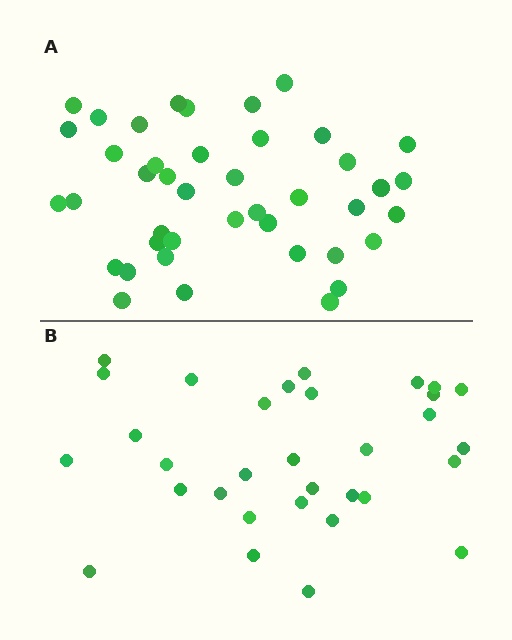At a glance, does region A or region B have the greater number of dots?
Region A (the top region) has more dots.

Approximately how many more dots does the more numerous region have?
Region A has roughly 10 or so more dots than region B.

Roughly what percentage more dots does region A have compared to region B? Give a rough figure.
About 30% more.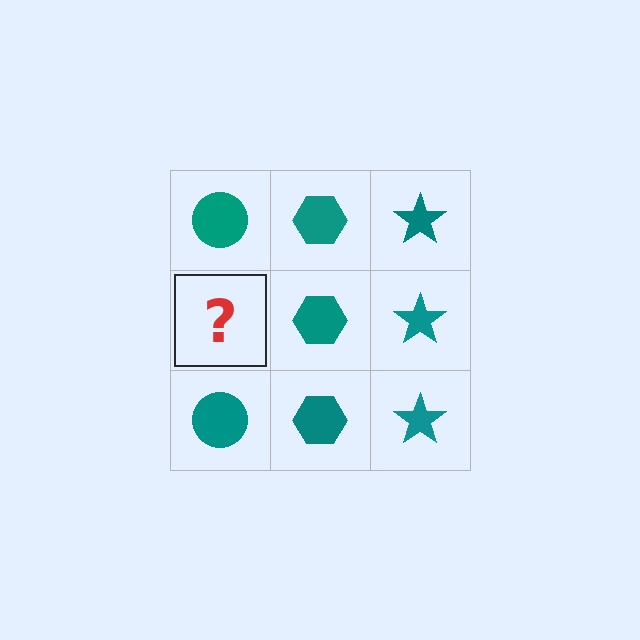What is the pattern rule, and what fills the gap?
The rule is that each column has a consistent shape. The gap should be filled with a teal circle.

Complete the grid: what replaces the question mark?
The question mark should be replaced with a teal circle.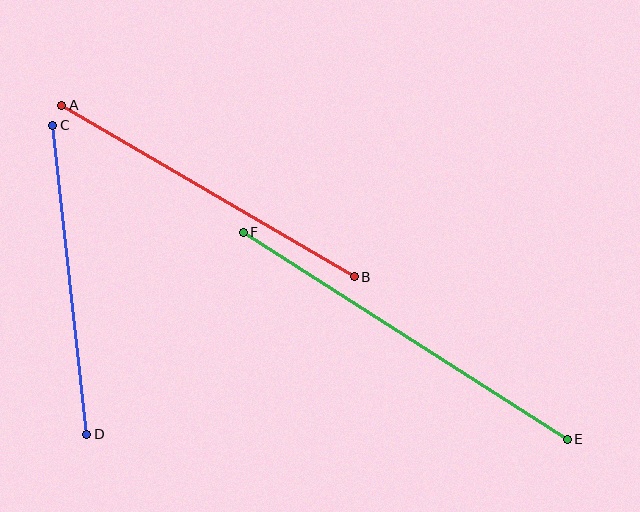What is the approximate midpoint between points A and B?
The midpoint is at approximately (208, 191) pixels.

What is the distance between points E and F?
The distance is approximately 384 pixels.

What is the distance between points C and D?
The distance is approximately 311 pixels.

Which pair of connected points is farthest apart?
Points E and F are farthest apart.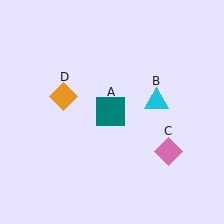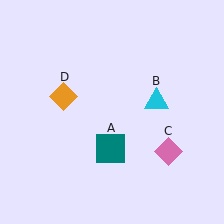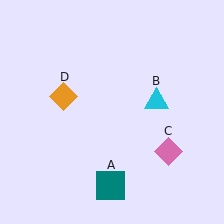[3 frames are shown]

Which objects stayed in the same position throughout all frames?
Cyan triangle (object B) and pink diamond (object C) and orange diamond (object D) remained stationary.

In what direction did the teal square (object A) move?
The teal square (object A) moved down.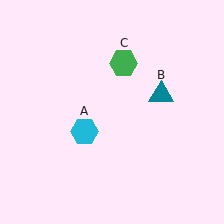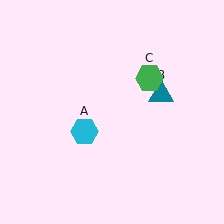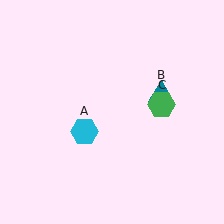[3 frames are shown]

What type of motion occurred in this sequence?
The green hexagon (object C) rotated clockwise around the center of the scene.